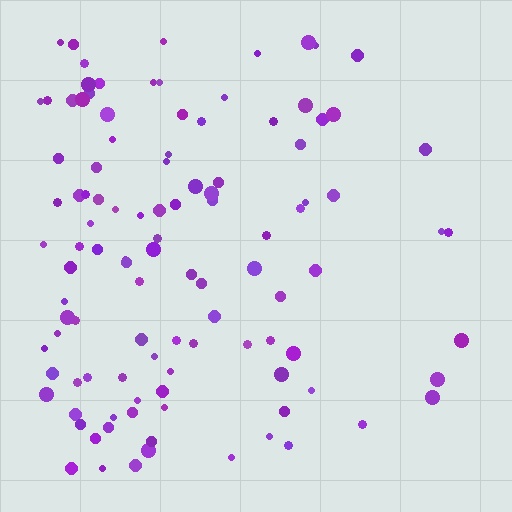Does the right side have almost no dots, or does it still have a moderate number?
Still a moderate number, just noticeably fewer than the left.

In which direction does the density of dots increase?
From right to left, with the left side densest.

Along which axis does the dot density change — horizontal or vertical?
Horizontal.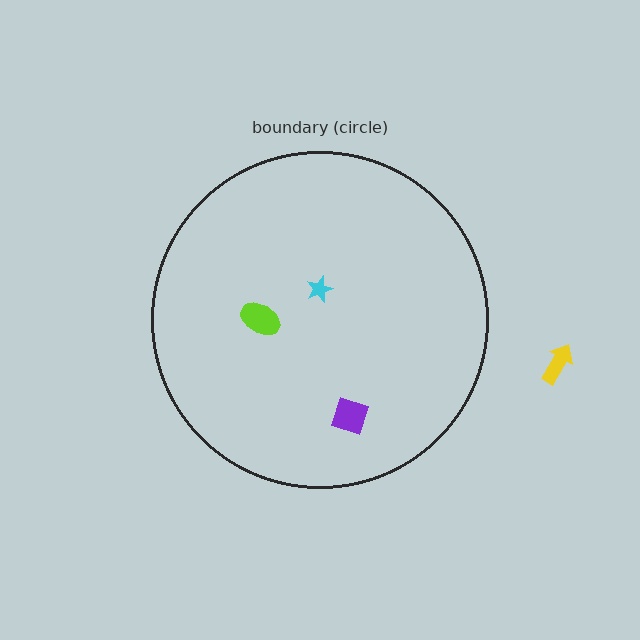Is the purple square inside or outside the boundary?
Inside.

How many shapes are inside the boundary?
3 inside, 1 outside.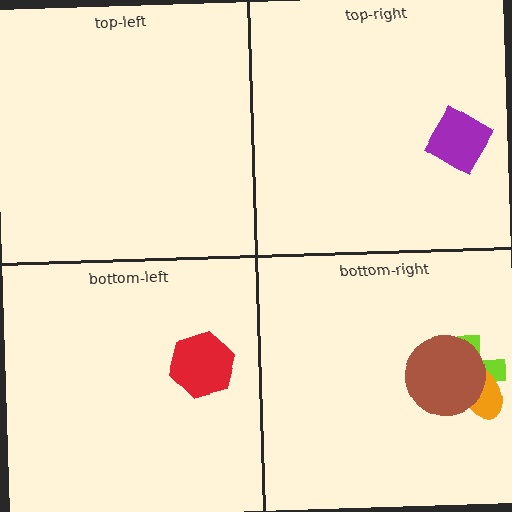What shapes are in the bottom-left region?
The red hexagon.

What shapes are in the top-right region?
The purple diamond.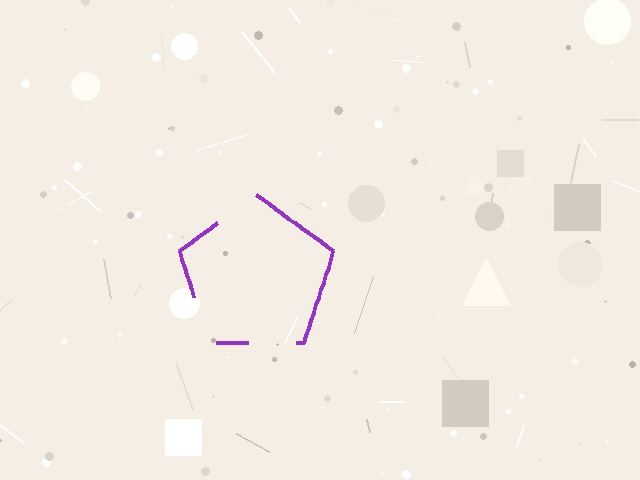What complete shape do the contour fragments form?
The contour fragments form a pentagon.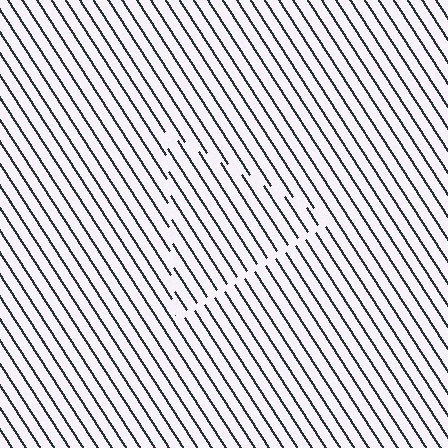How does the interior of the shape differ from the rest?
The interior of the shape contains the same grating, shifted by half a period — the contour is defined by the phase discontinuity where line-ends from the inner and outer gratings abut.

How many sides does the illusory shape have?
3 sides — the line-ends trace a triangle.